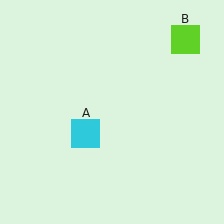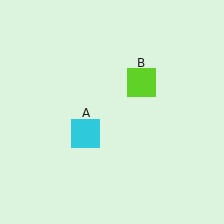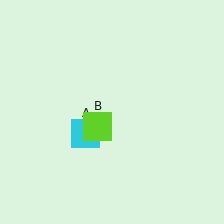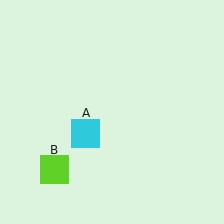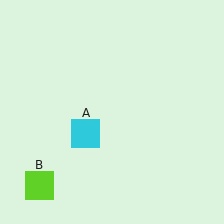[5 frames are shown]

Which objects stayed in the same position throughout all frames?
Cyan square (object A) remained stationary.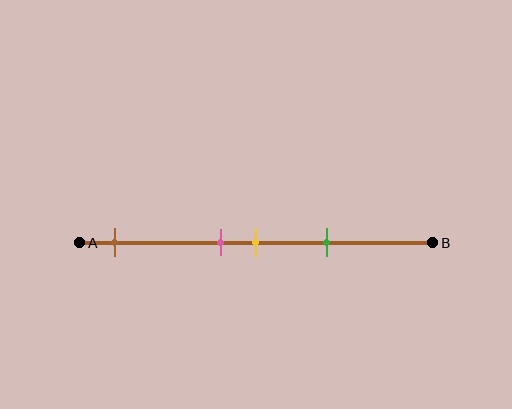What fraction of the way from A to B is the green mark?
The green mark is approximately 70% (0.7) of the way from A to B.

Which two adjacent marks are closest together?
The pink and yellow marks are the closest adjacent pair.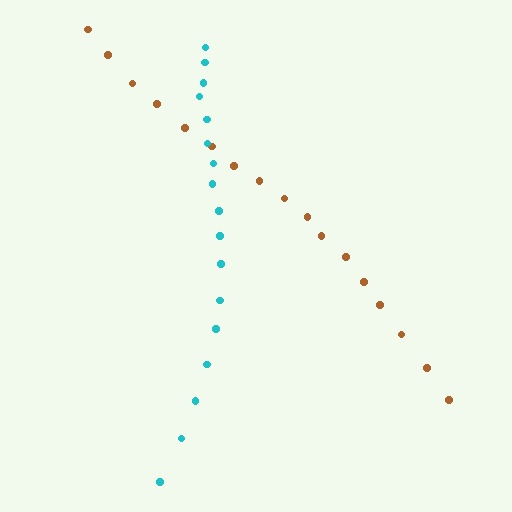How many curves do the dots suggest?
There are 2 distinct paths.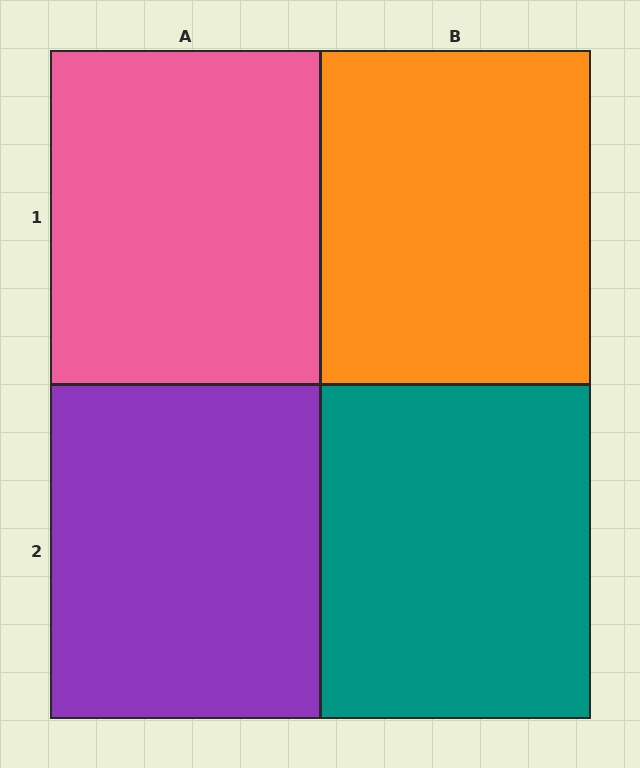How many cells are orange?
1 cell is orange.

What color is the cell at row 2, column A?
Purple.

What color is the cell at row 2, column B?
Teal.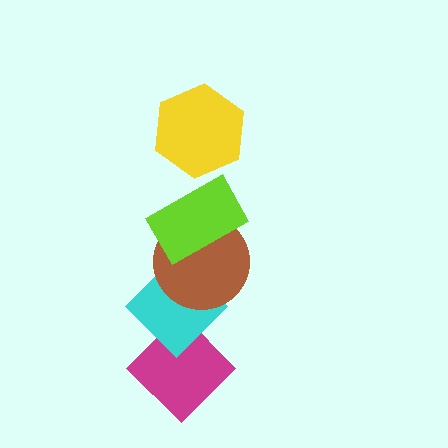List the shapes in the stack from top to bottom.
From top to bottom: the yellow hexagon, the lime rectangle, the brown circle, the cyan diamond, the magenta diamond.